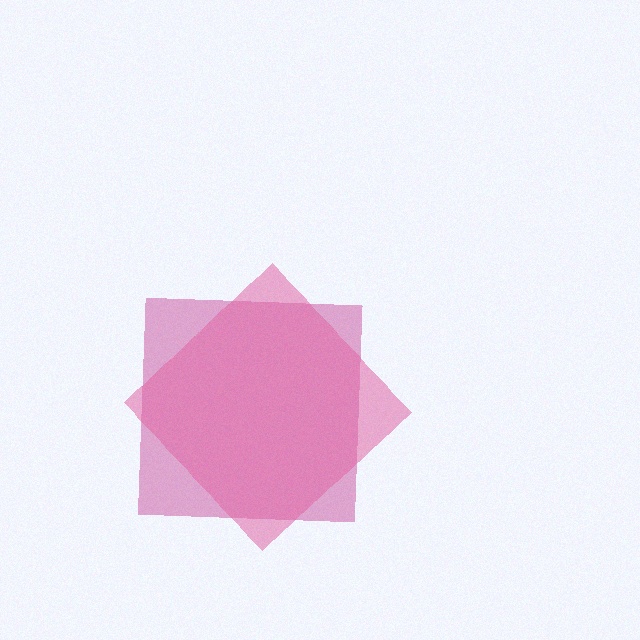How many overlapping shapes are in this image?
There are 2 overlapping shapes in the image.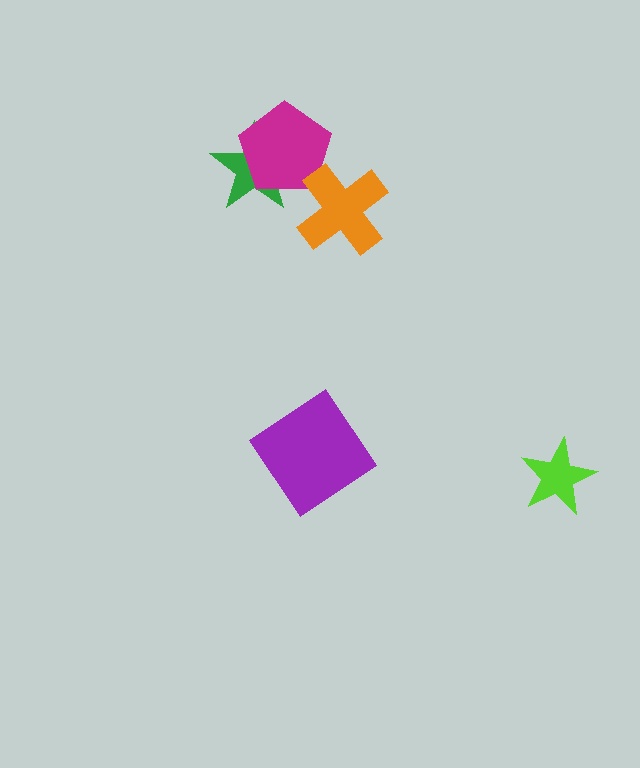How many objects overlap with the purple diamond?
0 objects overlap with the purple diamond.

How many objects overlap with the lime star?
0 objects overlap with the lime star.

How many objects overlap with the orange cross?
1 object overlaps with the orange cross.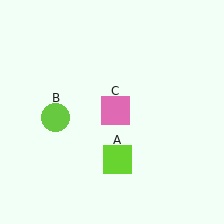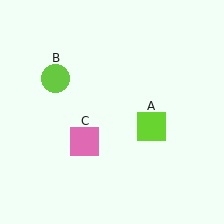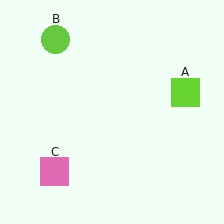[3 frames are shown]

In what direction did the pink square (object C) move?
The pink square (object C) moved down and to the left.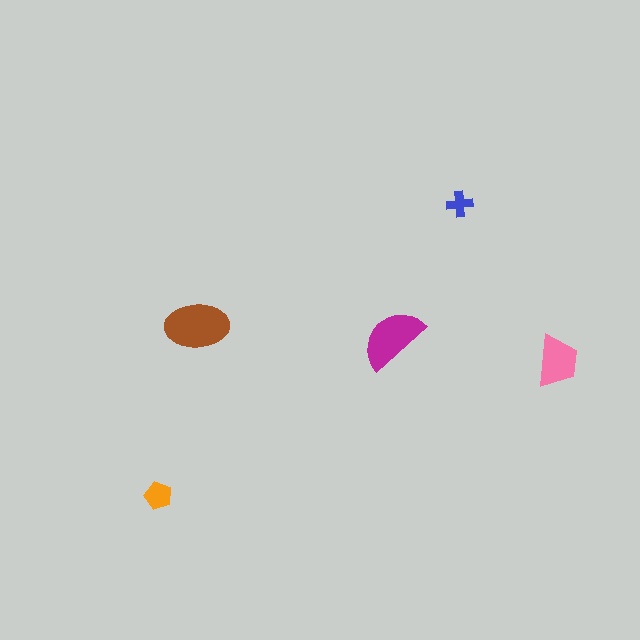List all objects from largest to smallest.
The brown ellipse, the magenta semicircle, the pink trapezoid, the orange pentagon, the blue cross.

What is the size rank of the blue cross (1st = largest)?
5th.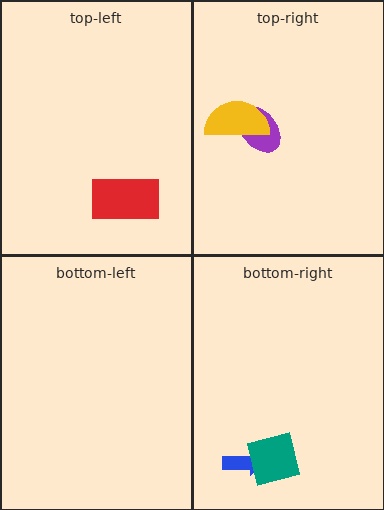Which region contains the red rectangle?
The top-left region.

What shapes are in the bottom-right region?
The blue arrow, the teal square.